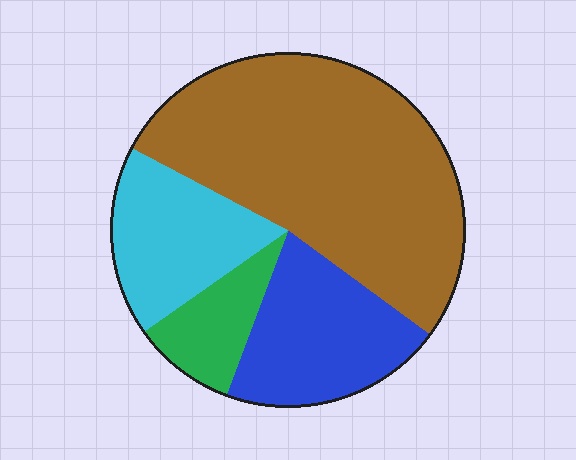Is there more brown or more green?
Brown.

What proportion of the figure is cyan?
Cyan covers around 20% of the figure.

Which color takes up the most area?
Brown, at roughly 50%.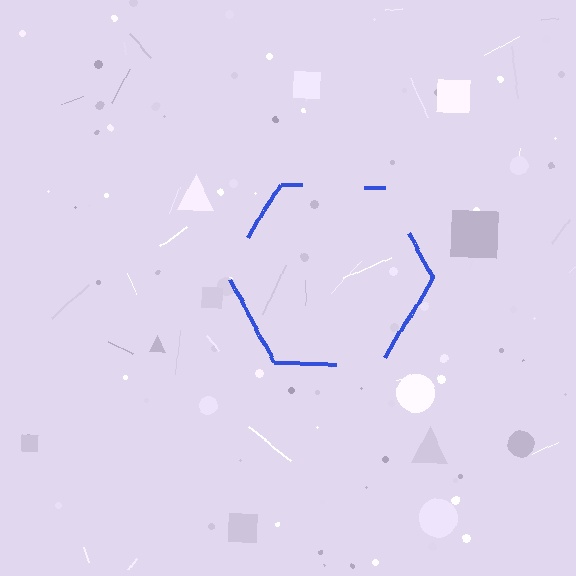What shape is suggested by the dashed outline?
The dashed outline suggests a hexagon.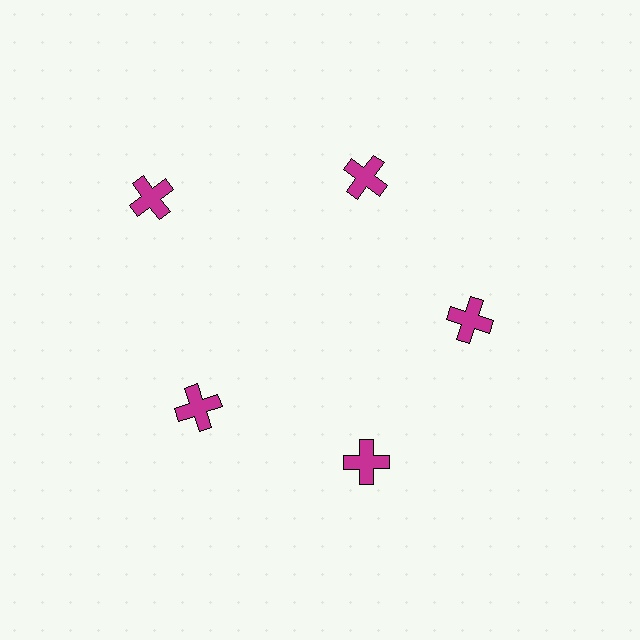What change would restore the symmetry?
The symmetry would be restored by moving it inward, back onto the ring so that all 5 crosses sit at equal angles and equal distance from the center.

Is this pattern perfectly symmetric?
No. The 5 magenta crosses are arranged in a ring, but one element near the 10 o'clock position is pushed outward from the center, breaking the 5-fold rotational symmetry.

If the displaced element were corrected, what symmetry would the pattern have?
It would have 5-fold rotational symmetry — the pattern would map onto itself every 72 degrees.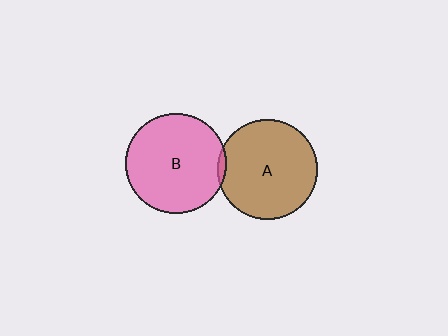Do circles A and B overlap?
Yes.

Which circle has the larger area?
Circle B (pink).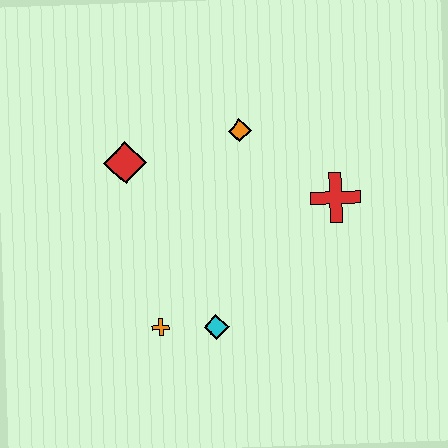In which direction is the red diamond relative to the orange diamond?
The red diamond is to the left of the orange diamond.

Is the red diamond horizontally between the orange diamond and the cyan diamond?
No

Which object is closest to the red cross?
The orange diamond is closest to the red cross.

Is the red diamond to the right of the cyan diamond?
No